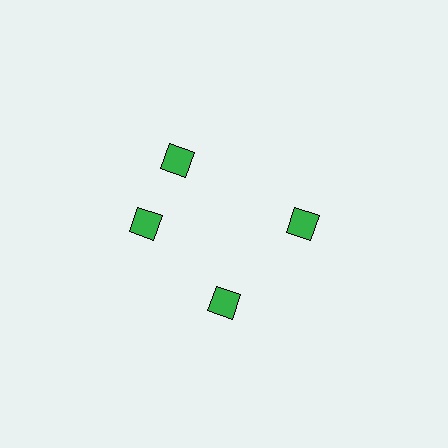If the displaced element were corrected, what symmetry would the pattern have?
It would have 4-fold rotational symmetry — the pattern would map onto itself every 90 degrees.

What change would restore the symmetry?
The symmetry would be restored by rotating it back into even spacing with its neighbors so that all 4 diamonds sit at equal angles and equal distance from the center.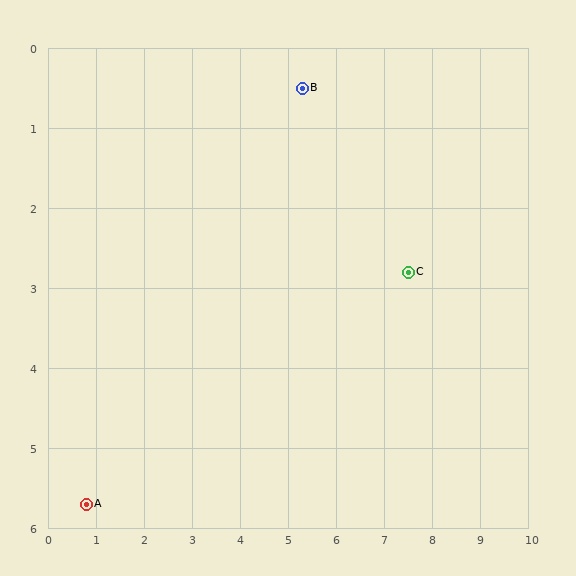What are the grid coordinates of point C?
Point C is at approximately (7.5, 2.8).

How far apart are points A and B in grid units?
Points A and B are about 6.9 grid units apart.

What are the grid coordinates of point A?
Point A is at approximately (0.8, 5.7).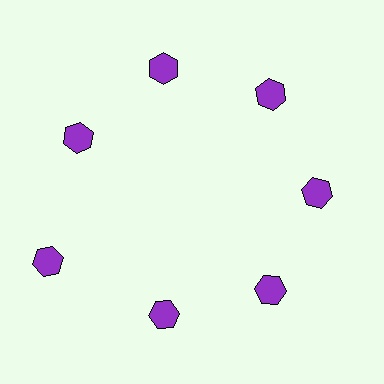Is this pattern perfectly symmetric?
No. The 7 purple hexagons are arranged in a ring, but one element near the 8 o'clock position is pushed outward from the center, breaking the 7-fold rotational symmetry.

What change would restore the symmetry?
The symmetry would be restored by moving it inward, back onto the ring so that all 7 hexagons sit at equal angles and equal distance from the center.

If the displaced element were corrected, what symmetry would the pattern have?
It would have 7-fold rotational symmetry — the pattern would map onto itself every 51 degrees.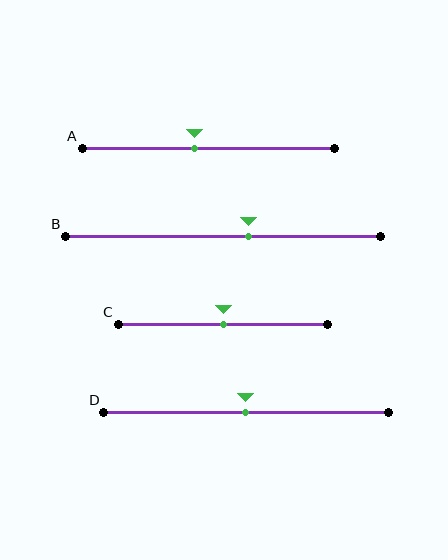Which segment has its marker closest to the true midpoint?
Segment C has its marker closest to the true midpoint.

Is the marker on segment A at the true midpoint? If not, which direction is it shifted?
No, the marker on segment A is shifted to the left by about 6% of the segment length.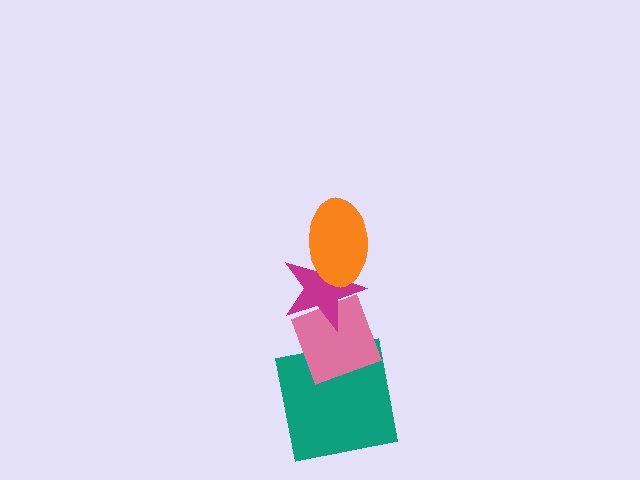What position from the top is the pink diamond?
The pink diamond is 3rd from the top.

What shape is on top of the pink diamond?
The magenta star is on top of the pink diamond.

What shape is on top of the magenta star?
The orange ellipse is on top of the magenta star.